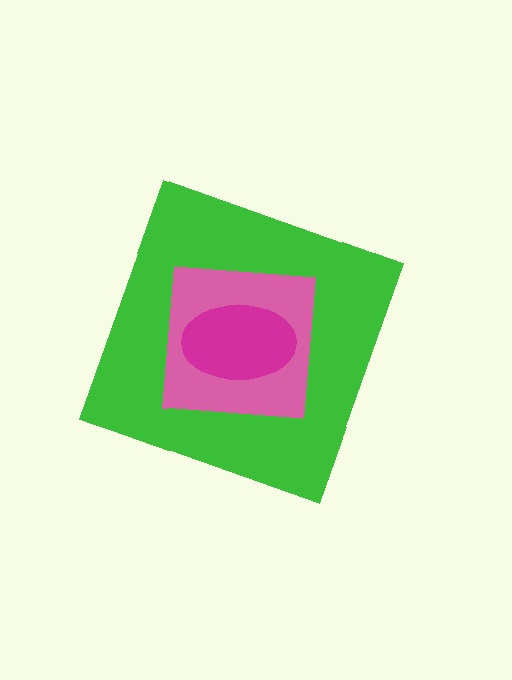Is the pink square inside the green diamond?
Yes.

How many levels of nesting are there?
3.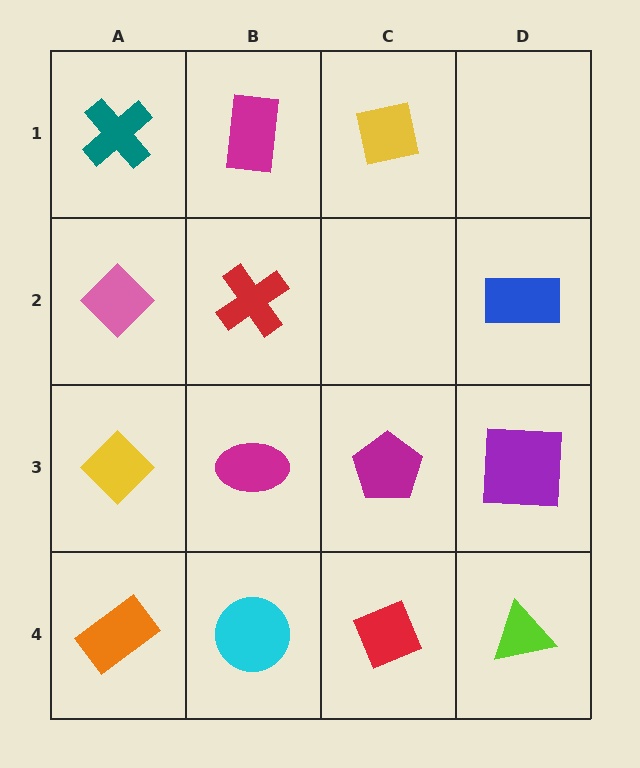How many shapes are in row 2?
3 shapes.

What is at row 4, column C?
A red diamond.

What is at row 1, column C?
A yellow square.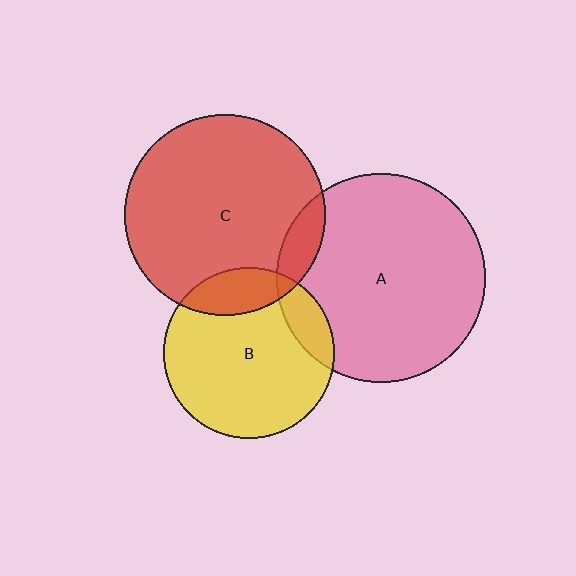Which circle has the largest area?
Circle A (pink).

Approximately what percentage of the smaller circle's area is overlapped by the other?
Approximately 10%.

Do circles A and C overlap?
Yes.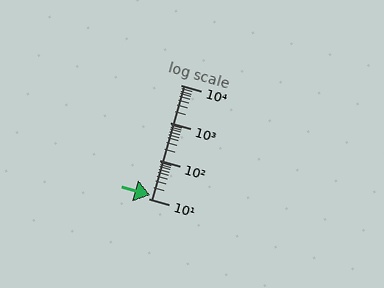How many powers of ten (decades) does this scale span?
The scale spans 3 decades, from 10 to 10000.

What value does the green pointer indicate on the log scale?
The pointer indicates approximately 12.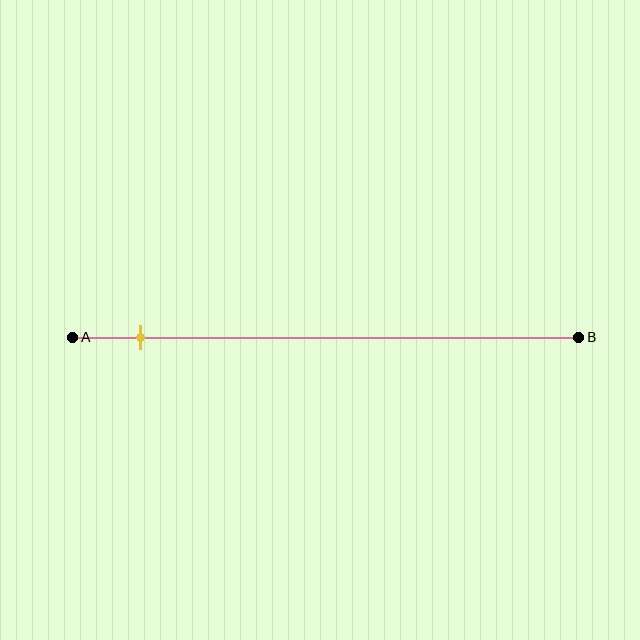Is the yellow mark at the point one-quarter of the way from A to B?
No, the mark is at about 15% from A, not at the 25% one-quarter point.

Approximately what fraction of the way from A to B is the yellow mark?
The yellow mark is approximately 15% of the way from A to B.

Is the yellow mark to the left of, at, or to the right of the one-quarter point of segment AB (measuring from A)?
The yellow mark is to the left of the one-quarter point of segment AB.